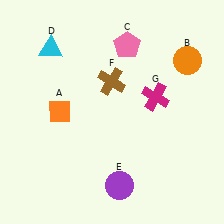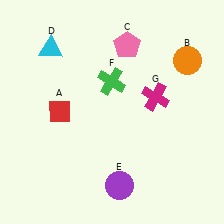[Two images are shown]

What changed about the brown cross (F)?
In Image 1, F is brown. In Image 2, it changed to green.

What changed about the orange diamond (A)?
In Image 1, A is orange. In Image 2, it changed to red.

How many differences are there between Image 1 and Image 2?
There are 2 differences between the two images.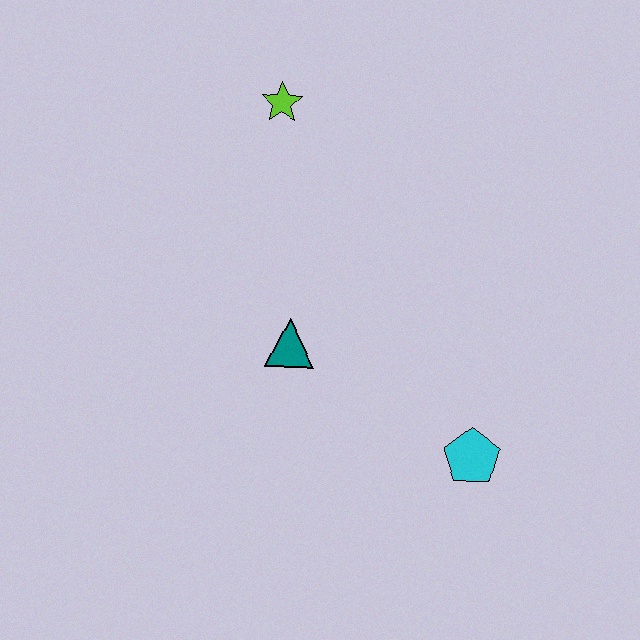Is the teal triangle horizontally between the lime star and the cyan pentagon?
Yes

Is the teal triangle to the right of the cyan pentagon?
No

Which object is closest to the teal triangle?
The cyan pentagon is closest to the teal triangle.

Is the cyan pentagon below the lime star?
Yes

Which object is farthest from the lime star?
The cyan pentagon is farthest from the lime star.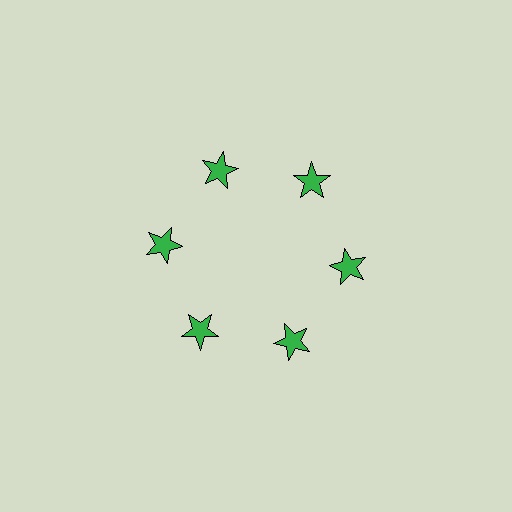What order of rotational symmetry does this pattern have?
This pattern has 6-fold rotational symmetry.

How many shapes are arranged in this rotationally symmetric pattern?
There are 6 shapes, arranged in 6 groups of 1.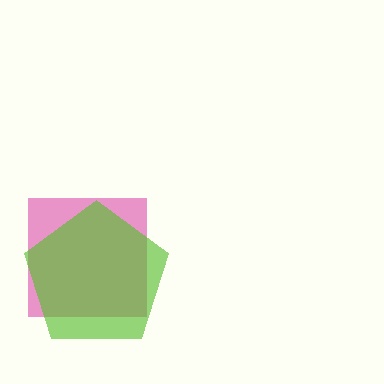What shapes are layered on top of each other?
The layered shapes are: a magenta square, a lime pentagon.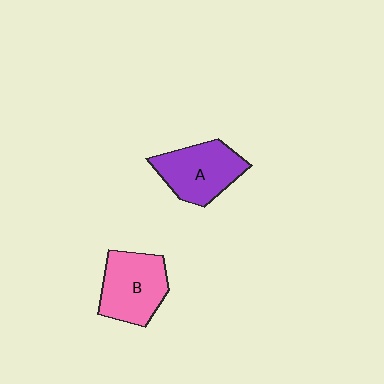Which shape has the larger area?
Shape B (pink).